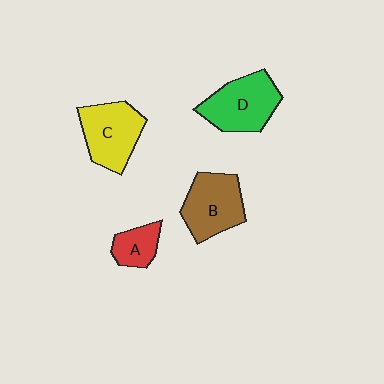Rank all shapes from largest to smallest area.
From largest to smallest: D (green), C (yellow), B (brown), A (red).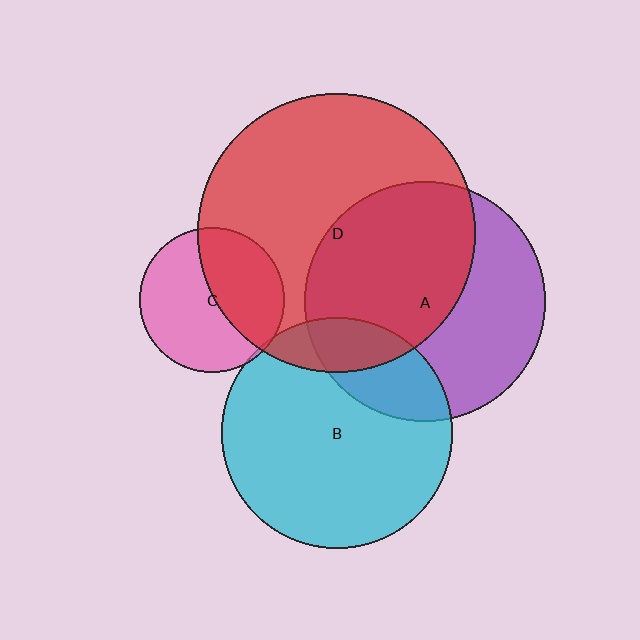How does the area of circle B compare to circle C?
Approximately 2.5 times.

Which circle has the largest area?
Circle D (red).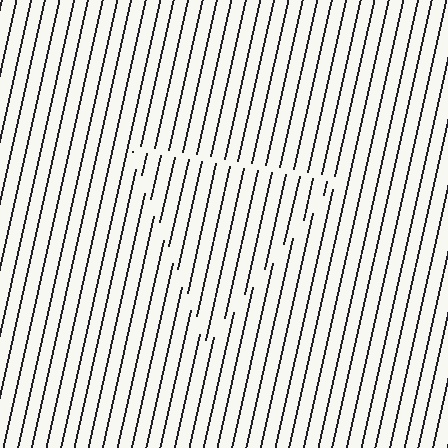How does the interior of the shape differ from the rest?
The interior of the shape contains the same grating, shifted by half a period — the contour is defined by the phase discontinuity where line-ends from the inner and outer gratings abut.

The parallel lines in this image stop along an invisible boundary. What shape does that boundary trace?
An illusory triangle. The interior of the shape contains the same grating, shifted by half a period — the contour is defined by the phase discontinuity where line-ends from the inner and outer gratings abut.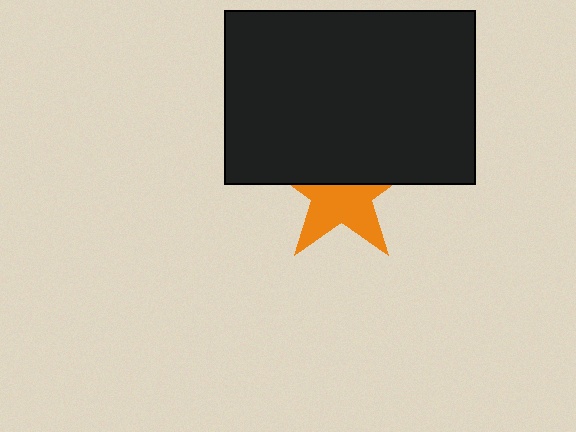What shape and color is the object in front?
The object in front is a black rectangle.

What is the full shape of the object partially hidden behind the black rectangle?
The partially hidden object is an orange star.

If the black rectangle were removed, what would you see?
You would see the complete orange star.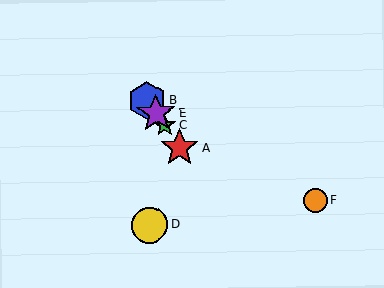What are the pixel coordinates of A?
Object A is at (180, 148).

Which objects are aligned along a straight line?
Objects A, B, C, E are aligned along a straight line.